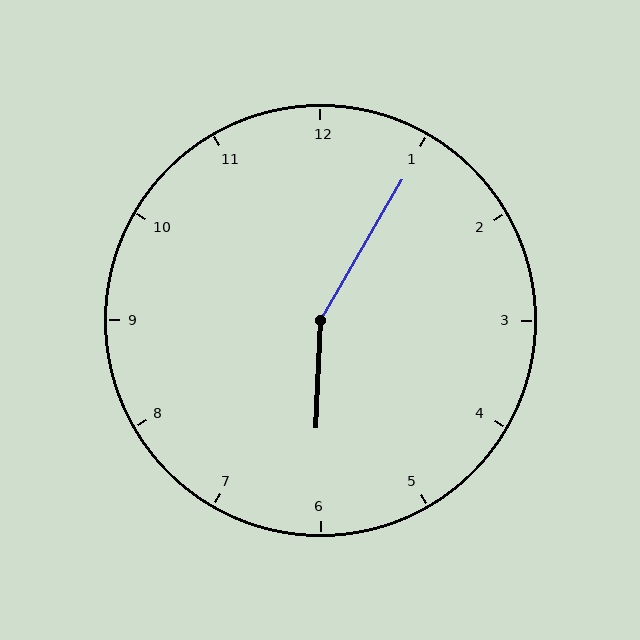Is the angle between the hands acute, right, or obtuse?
It is obtuse.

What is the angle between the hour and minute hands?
Approximately 152 degrees.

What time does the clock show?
6:05.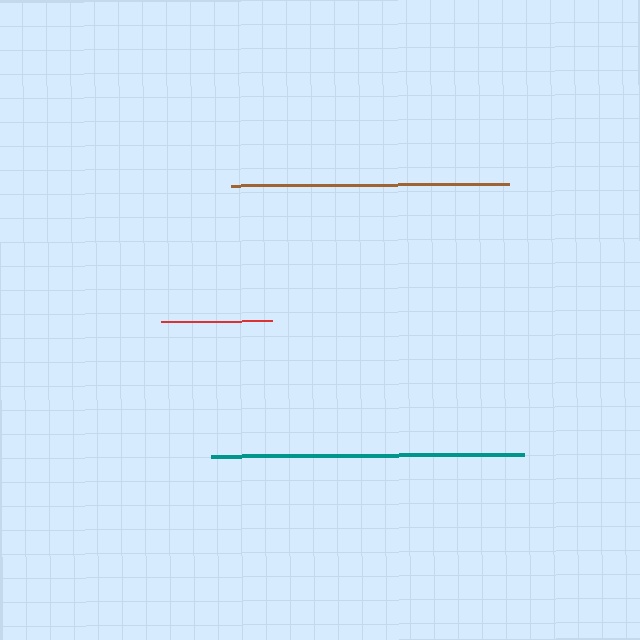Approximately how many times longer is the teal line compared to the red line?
The teal line is approximately 2.8 times the length of the red line.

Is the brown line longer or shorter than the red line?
The brown line is longer than the red line.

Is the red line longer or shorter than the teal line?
The teal line is longer than the red line.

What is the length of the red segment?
The red segment is approximately 111 pixels long.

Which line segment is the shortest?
The red line is the shortest at approximately 111 pixels.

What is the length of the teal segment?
The teal segment is approximately 313 pixels long.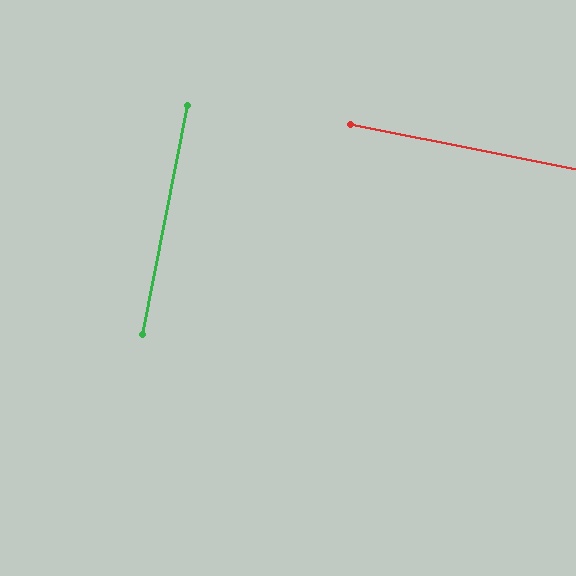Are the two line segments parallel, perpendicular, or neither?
Perpendicular — they meet at approximately 90°.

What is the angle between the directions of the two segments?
Approximately 90 degrees.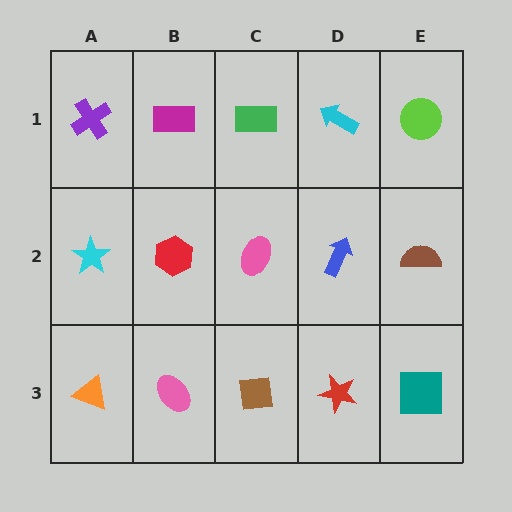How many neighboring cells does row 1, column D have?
3.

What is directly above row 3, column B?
A red hexagon.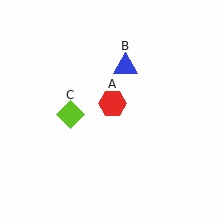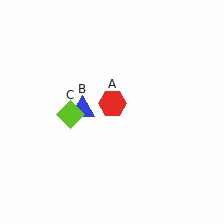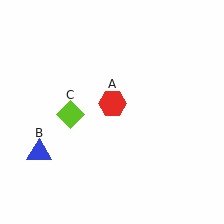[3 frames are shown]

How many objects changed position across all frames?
1 object changed position: blue triangle (object B).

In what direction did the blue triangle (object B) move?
The blue triangle (object B) moved down and to the left.